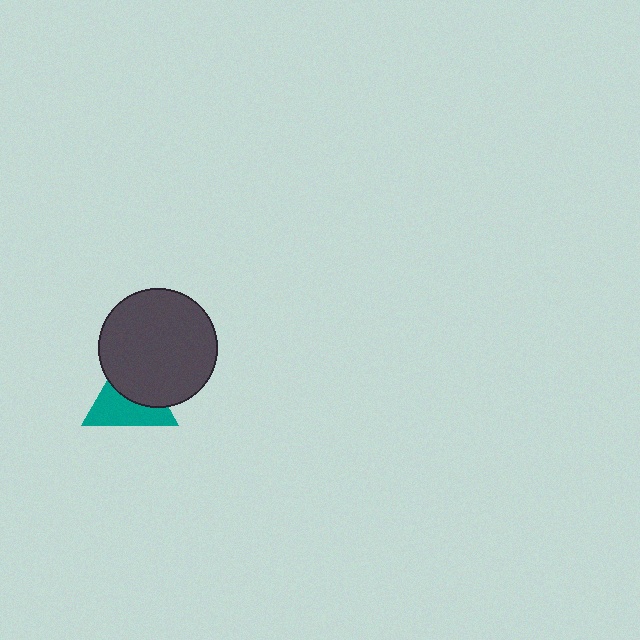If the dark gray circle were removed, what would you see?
You would see the complete teal triangle.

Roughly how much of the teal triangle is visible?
About half of it is visible (roughly 52%).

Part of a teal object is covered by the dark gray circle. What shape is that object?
It is a triangle.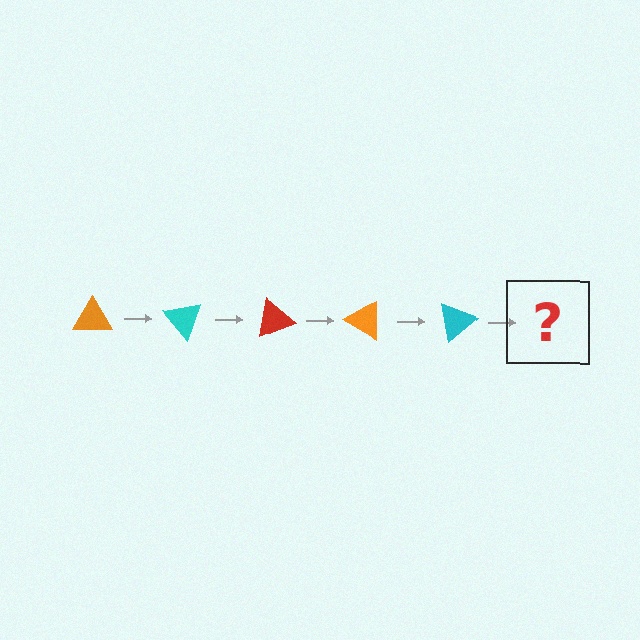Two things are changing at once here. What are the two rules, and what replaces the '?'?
The two rules are that it rotates 50 degrees each step and the color cycles through orange, cyan, and red. The '?' should be a red triangle, rotated 250 degrees from the start.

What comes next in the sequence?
The next element should be a red triangle, rotated 250 degrees from the start.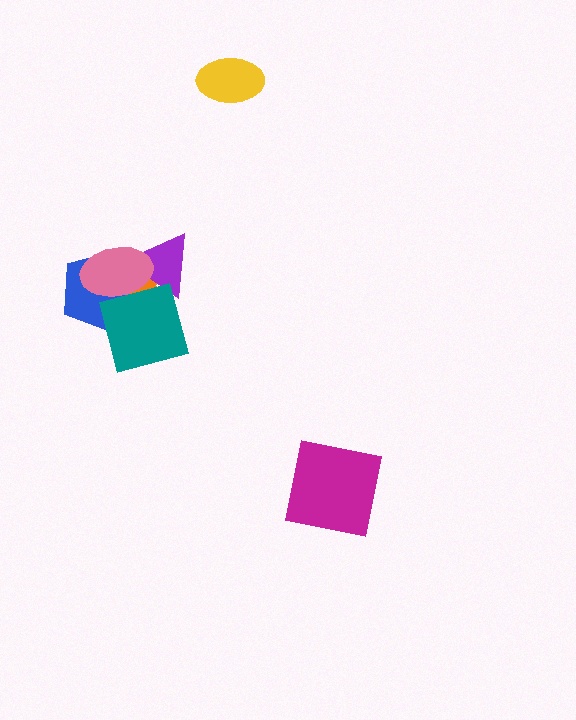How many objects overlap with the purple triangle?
4 objects overlap with the purple triangle.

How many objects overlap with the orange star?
4 objects overlap with the orange star.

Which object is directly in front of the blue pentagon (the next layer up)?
The orange star is directly in front of the blue pentagon.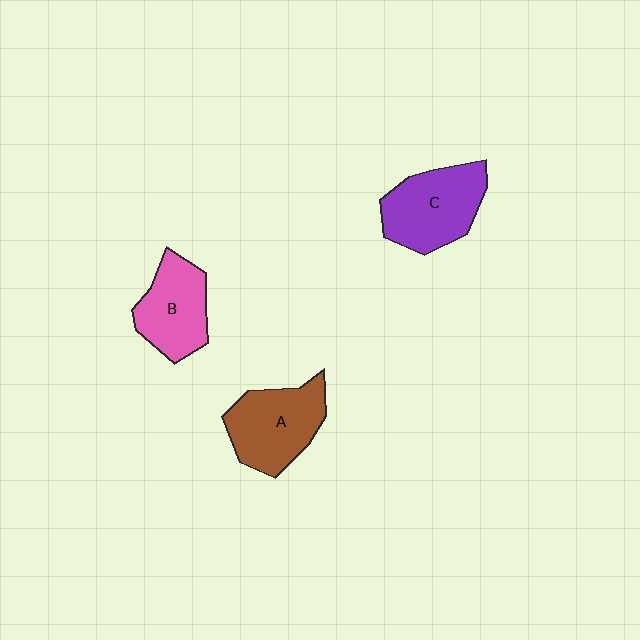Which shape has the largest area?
Shape C (purple).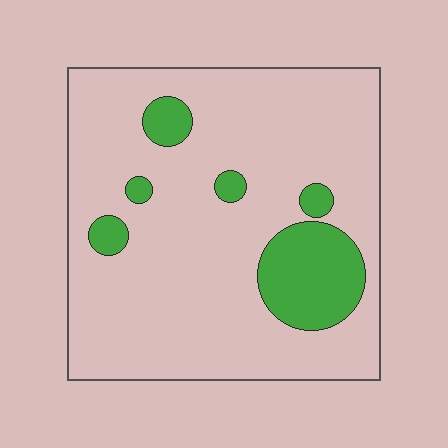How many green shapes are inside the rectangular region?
6.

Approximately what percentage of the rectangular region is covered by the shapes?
Approximately 15%.